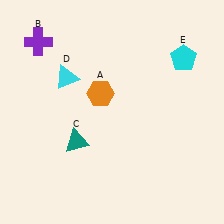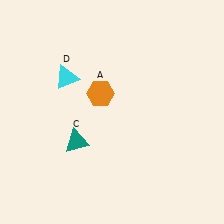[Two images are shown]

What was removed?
The purple cross (B), the cyan pentagon (E) were removed in Image 2.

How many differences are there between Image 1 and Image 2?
There are 2 differences between the two images.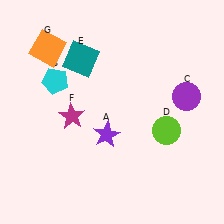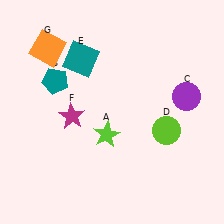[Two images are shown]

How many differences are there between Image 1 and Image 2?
There are 2 differences between the two images.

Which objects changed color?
A changed from purple to lime. B changed from cyan to teal.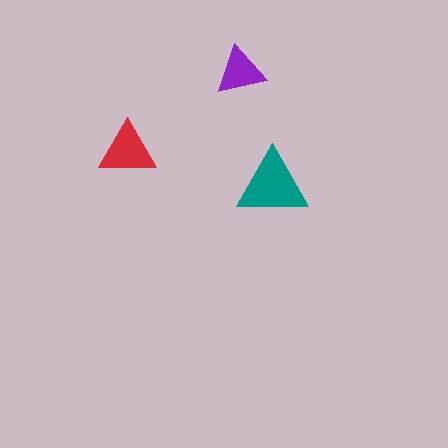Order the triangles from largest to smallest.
the teal one, the red one, the purple one.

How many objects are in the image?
There are 3 objects in the image.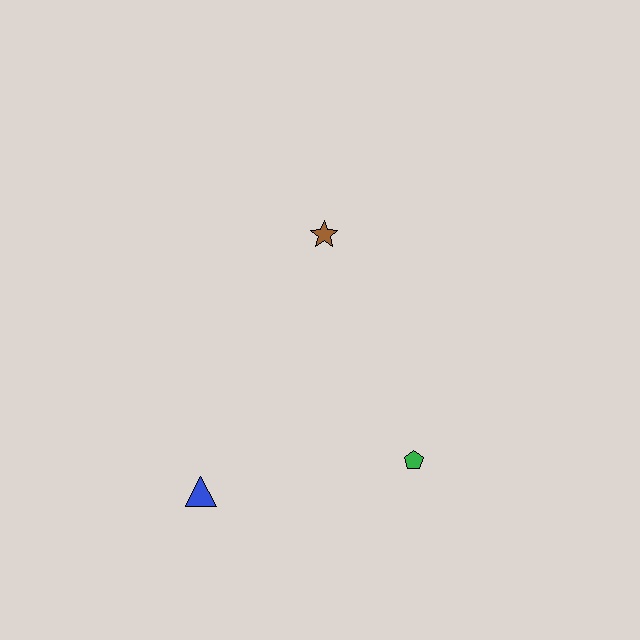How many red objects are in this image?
There are no red objects.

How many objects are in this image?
There are 3 objects.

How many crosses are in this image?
There are no crosses.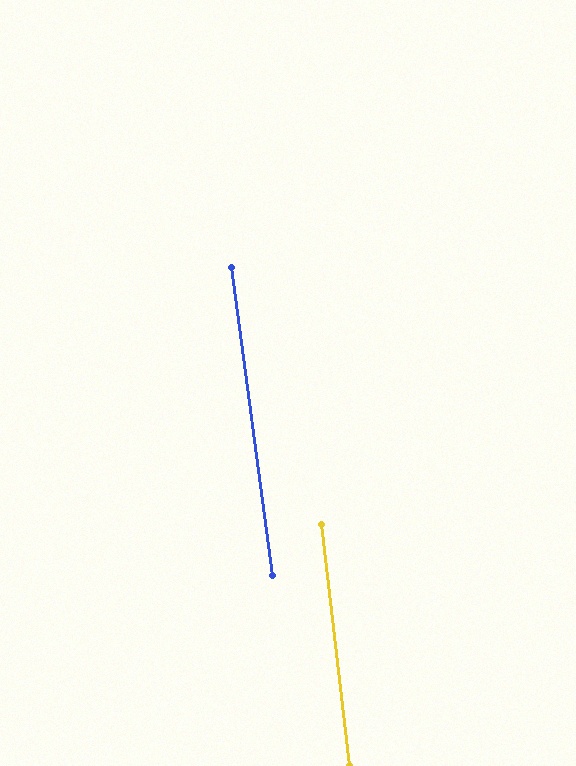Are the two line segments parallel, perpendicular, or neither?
Parallel — their directions differ by only 0.9°.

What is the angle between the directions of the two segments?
Approximately 1 degree.